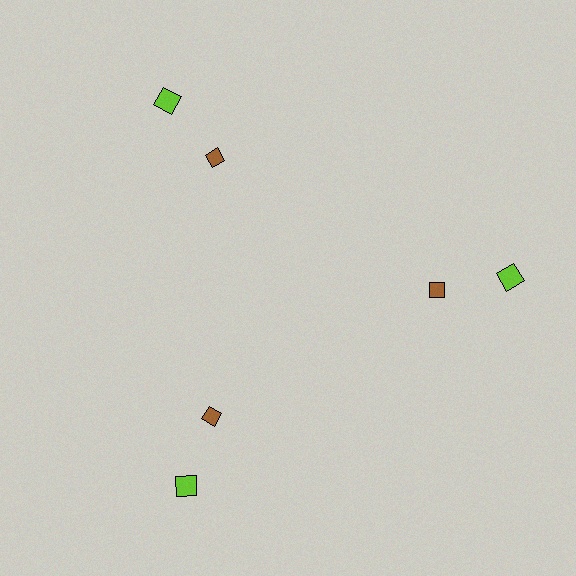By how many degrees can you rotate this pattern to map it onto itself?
The pattern maps onto itself every 120 degrees of rotation.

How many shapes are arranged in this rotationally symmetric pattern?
There are 6 shapes, arranged in 3 groups of 2.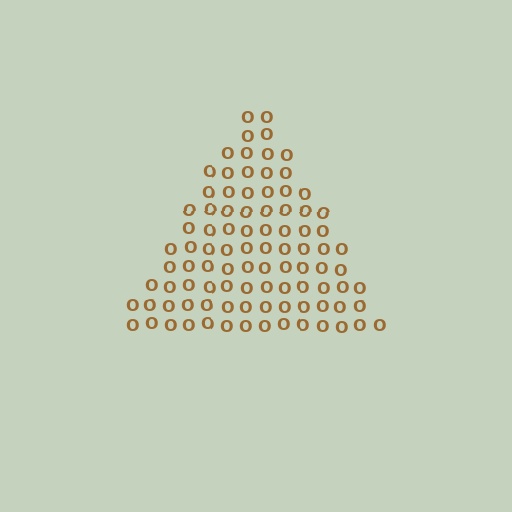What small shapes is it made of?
It is made of small letter O's.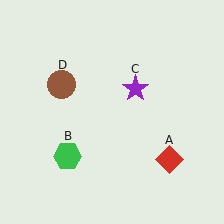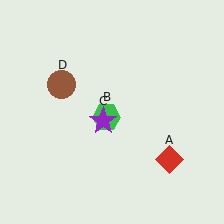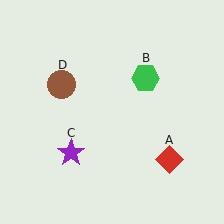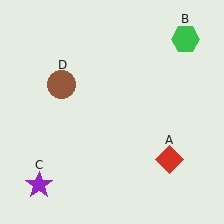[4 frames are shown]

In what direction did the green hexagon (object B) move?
The green hexagon (object B) moved up and to the right.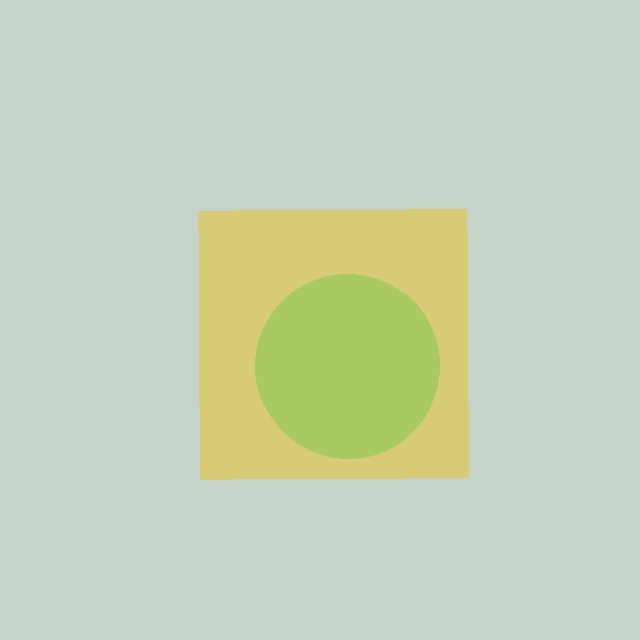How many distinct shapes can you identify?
There are 2 distinct shapes: a yellow square, a lime circle.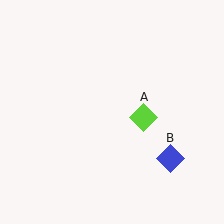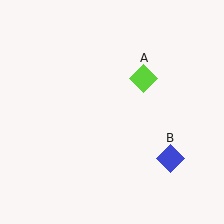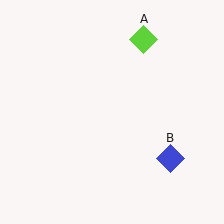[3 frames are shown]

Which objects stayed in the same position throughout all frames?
Blue diamond (object B) remained stationary.